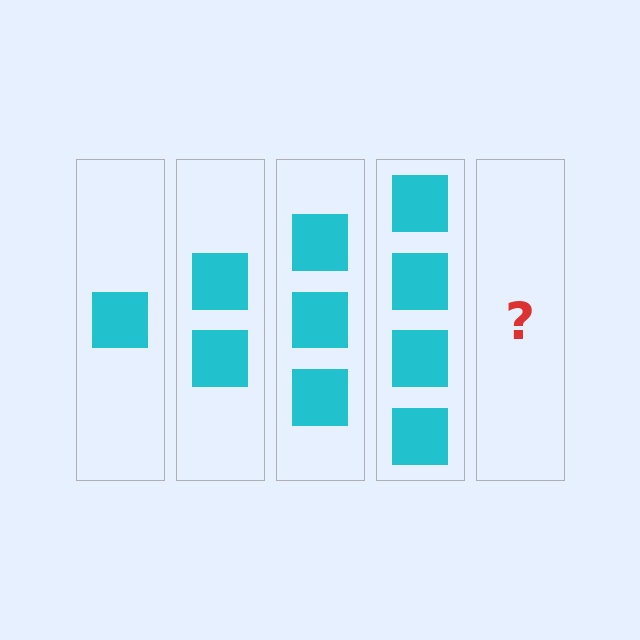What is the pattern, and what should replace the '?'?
The pattern is that each step adds one more square. The '?' should be 5 squares.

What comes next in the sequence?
The next element should be 5 squares.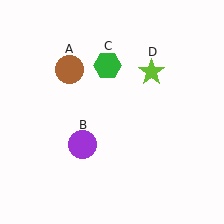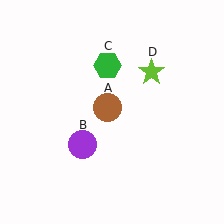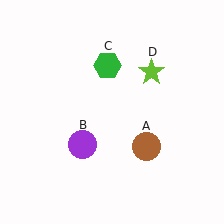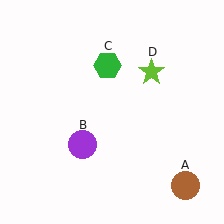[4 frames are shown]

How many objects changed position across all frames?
1 object changed position: brown circle (object A).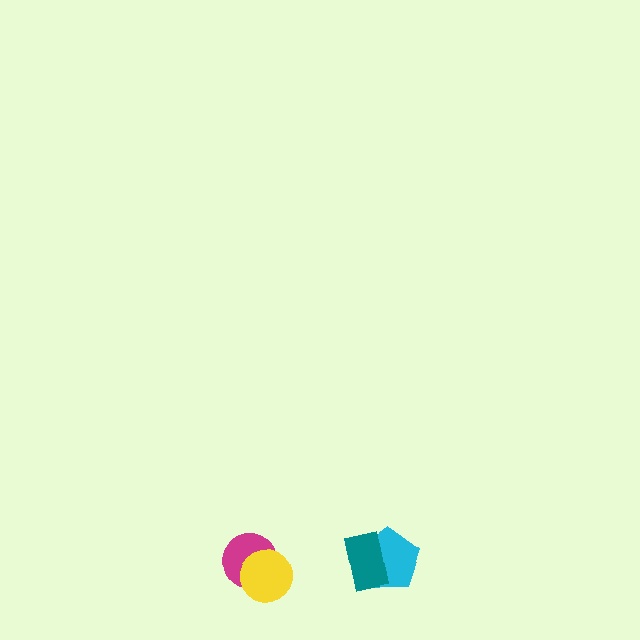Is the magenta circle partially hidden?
Yes, it is partially covered by another shape.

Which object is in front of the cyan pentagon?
The teal rectangle is in front of the cyan pentagon.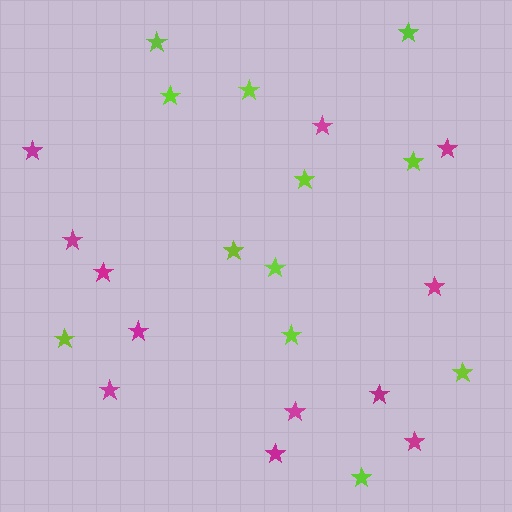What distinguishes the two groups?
There are 2 groups: one group of lime stars (12) and one group of magenta stars (12).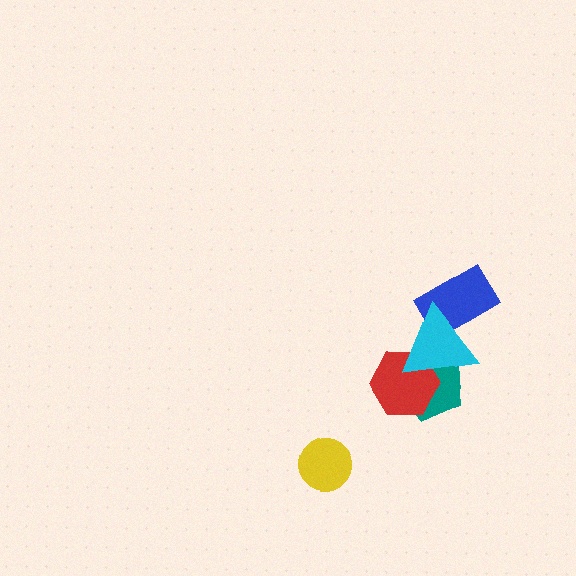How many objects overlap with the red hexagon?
2 objects overlap with the red hexagon.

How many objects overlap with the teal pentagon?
2 objects overlap with the teal pentagon.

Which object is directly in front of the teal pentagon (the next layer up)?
The red hexagon is directly in front of the teal pentagon.